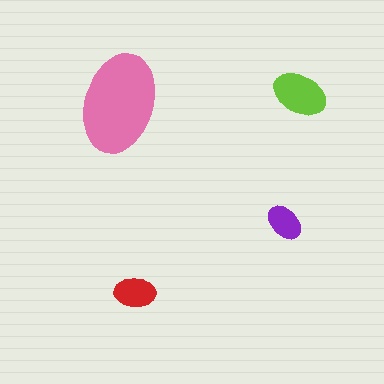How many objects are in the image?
There are 4 objects in the image.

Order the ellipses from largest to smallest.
the pink one, the lime one, the red one, the purple one.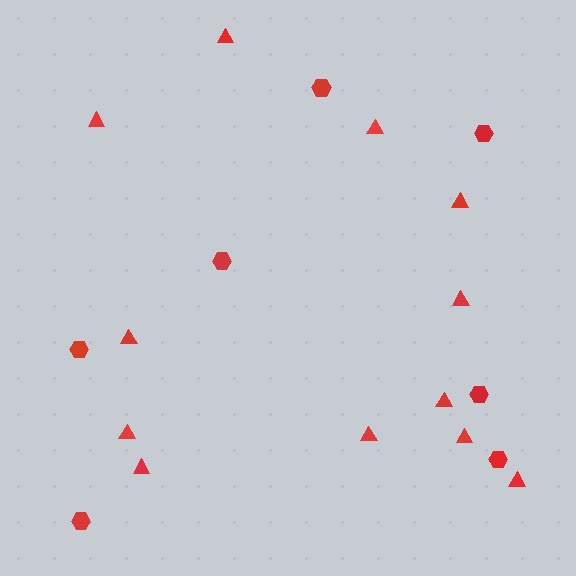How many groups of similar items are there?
There are 2 groups: one group of hexagons (7) and one group of triangles (12).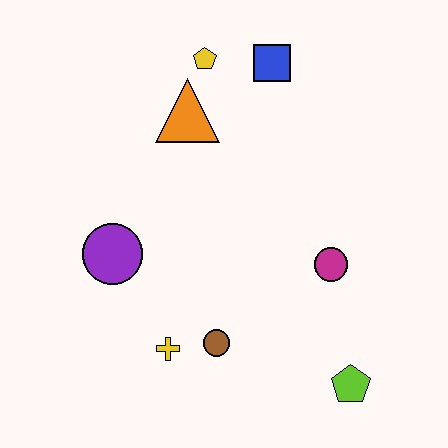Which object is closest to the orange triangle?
The yellow pentagon is closest to the orange triangle.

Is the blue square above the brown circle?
Yes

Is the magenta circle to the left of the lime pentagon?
Yes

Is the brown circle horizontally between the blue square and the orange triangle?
Yes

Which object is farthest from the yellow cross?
The blue square is farthest from the yellow cross.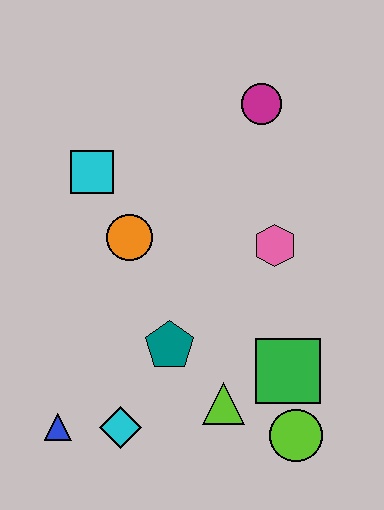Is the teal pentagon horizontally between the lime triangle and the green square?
No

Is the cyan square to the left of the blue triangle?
No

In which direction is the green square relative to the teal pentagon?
The green square is to the right of the teal pentagon.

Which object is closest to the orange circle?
The cyan square is closest to the orange circle.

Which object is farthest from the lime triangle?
The magenta circle is farthest from the lime triangle.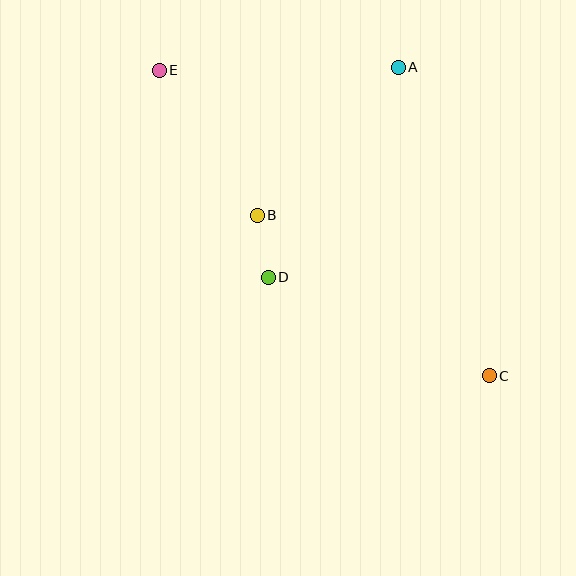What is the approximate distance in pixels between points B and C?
The distance between B and C is approximately 282 pixels.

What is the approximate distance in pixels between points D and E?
The distance between D and E is approximately 234 pixels.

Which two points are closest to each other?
Points B and D are closest to each other.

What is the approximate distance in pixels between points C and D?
The distance between C and D is approximately 242 pixels.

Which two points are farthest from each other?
Points C and E are farthest from each other.